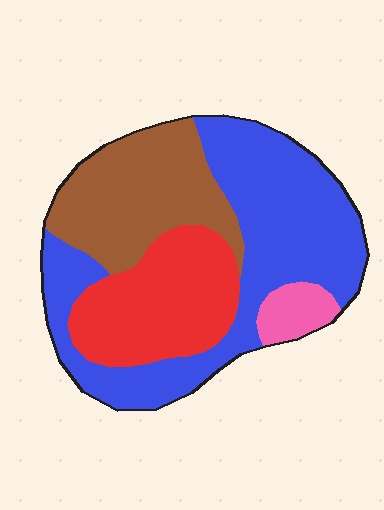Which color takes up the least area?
Pink, at roughly 5%.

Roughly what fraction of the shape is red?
Red covers 24% of the shape.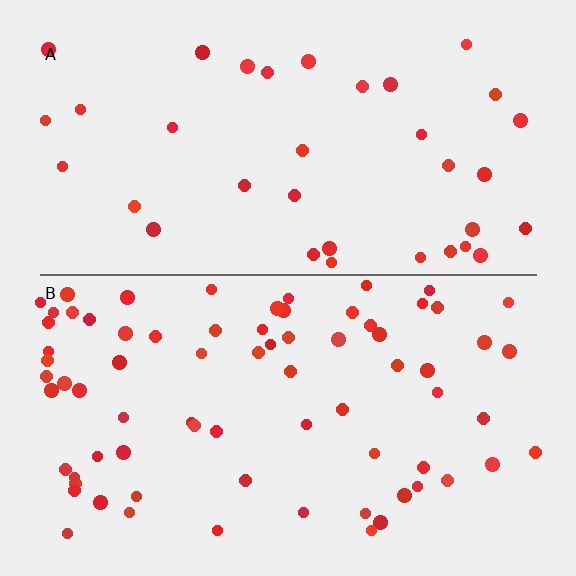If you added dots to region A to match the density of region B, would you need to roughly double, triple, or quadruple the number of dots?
Approximately double.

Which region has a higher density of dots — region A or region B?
B (the bottom).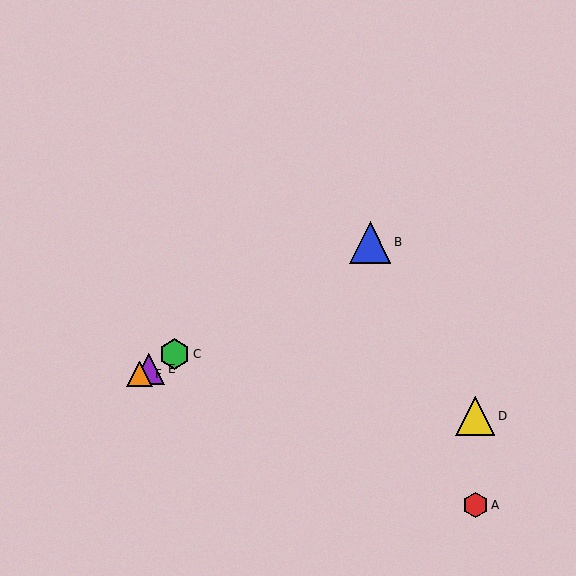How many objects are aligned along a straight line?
4 objects (B, C, E, F) are aligned along a straight line.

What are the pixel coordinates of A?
Object A is at (476, 505).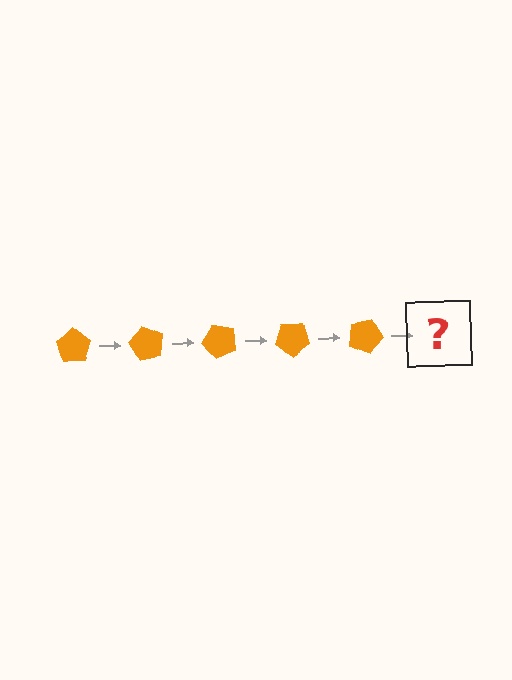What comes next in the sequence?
The next element should be an orange pentagon rotated 300 degrees.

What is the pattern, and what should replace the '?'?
The pattern is that the pentagon rotates 60 degrees each step. The '?' should be an orange pentagon rotated 300 degrees.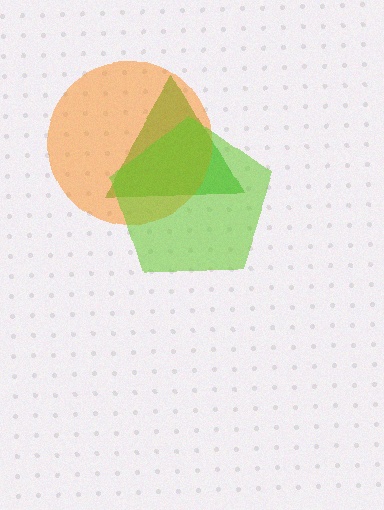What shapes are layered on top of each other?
The layered shapes are: a green triangle, an orange circle, a lime pentagon.